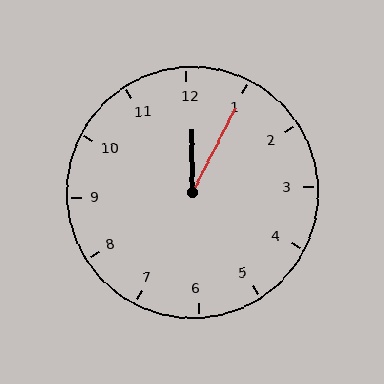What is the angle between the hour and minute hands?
Approximately 28 degrees.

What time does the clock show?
12:05.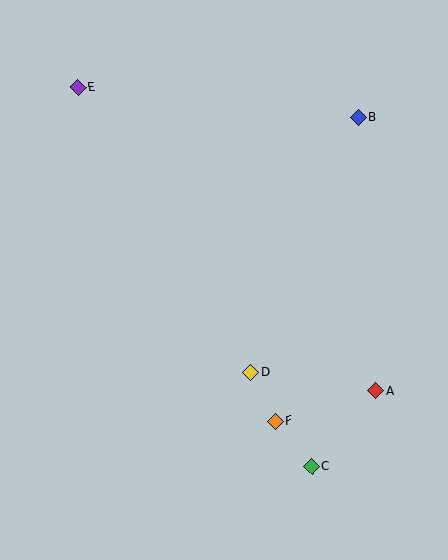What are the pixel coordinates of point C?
Point C is at (312, 467).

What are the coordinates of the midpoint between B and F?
The midpoint between B and F is at (317, 269).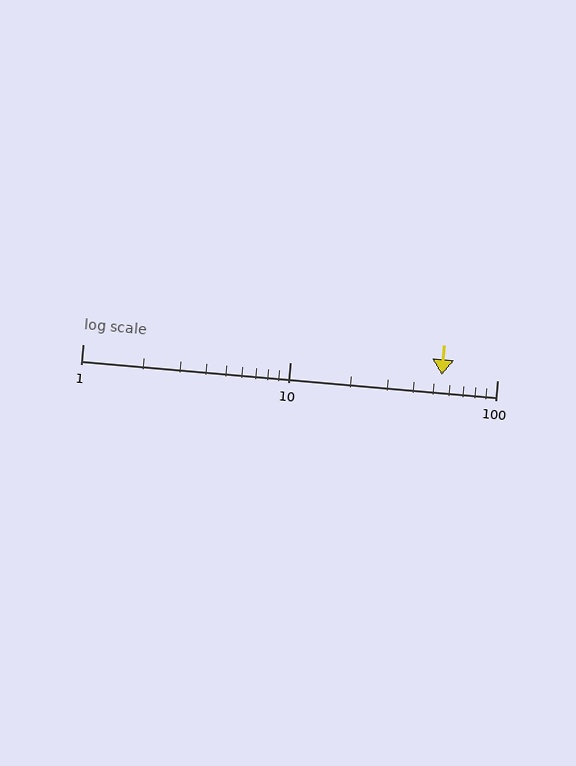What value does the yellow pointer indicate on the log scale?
The pointer indicates approximately 54.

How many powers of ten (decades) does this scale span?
The scale spans 2 decades, from 1 to 100.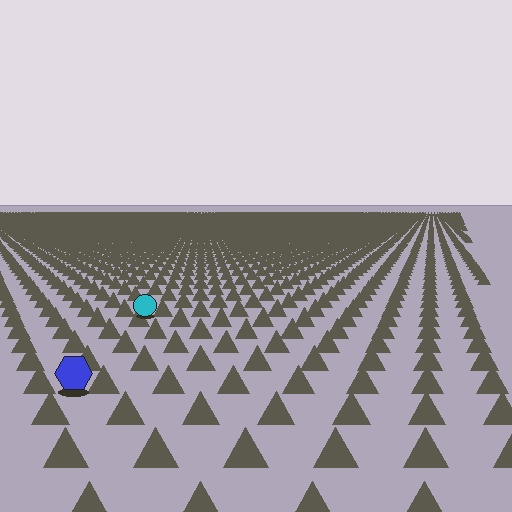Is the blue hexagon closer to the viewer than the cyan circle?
Yes. The blue hexagon is closer — you can tell from the texture gradient: the ground texture is coarser near it.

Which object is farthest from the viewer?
The cyan circle is farthest from the viewer. It appears smaller and the ground texture around it is denser.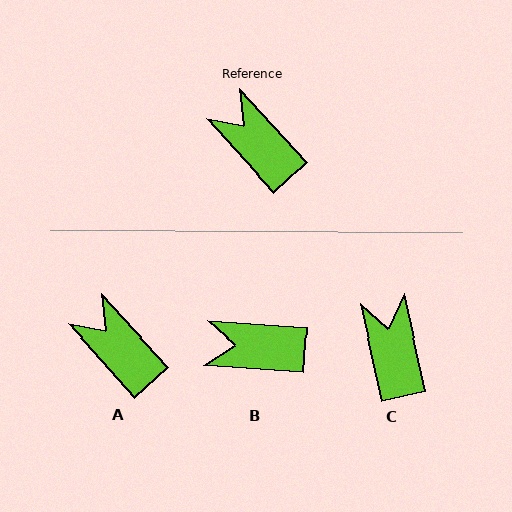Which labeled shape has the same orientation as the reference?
A.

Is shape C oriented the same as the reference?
No, it is off by about 29 degrees.